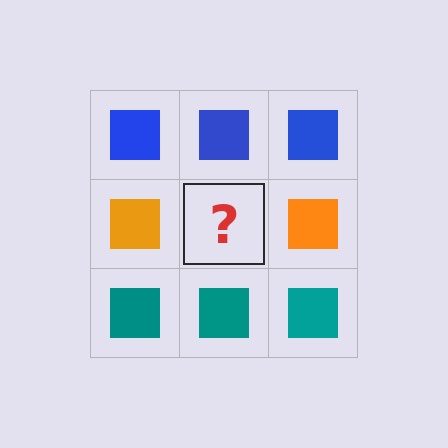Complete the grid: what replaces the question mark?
The question mark should be replaced with an orange square.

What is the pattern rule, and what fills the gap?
The rule is that each row has a consistent color. The gap should be filled with an orange square.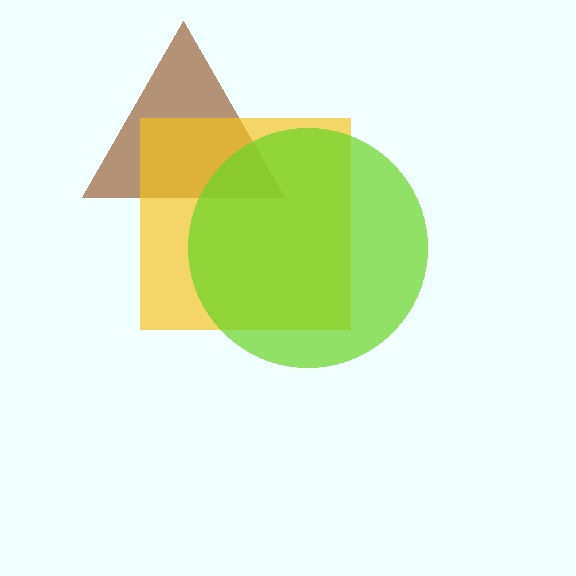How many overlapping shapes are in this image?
There are 3 overlapping shapes in the image.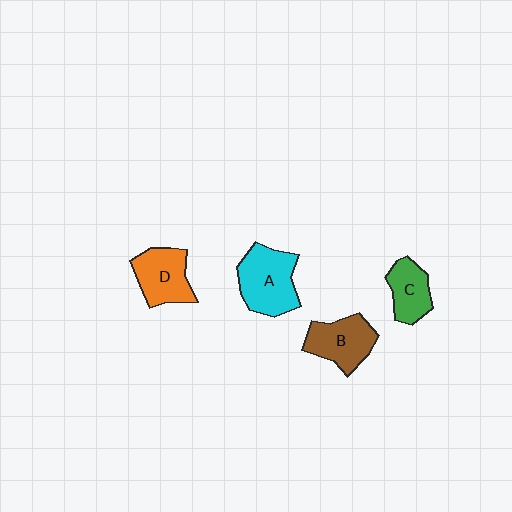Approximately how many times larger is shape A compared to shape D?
Approximately 1.2 times.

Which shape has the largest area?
Shape A (cyan).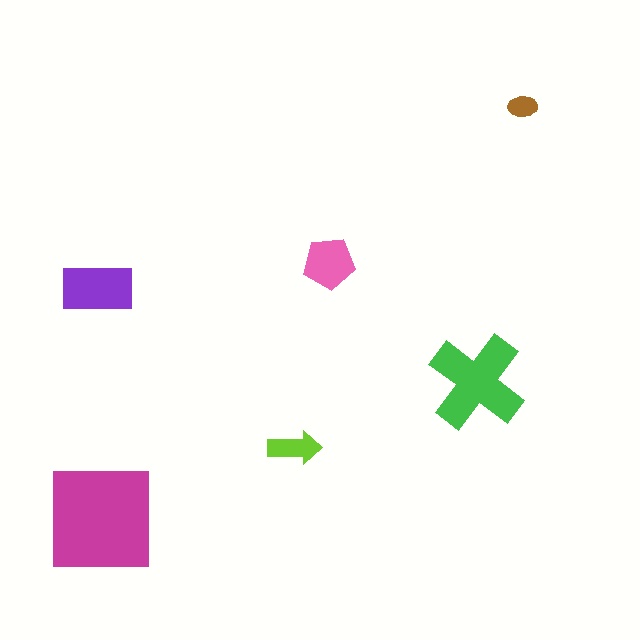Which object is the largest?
The magenta square.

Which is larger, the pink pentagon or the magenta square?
The magenta square.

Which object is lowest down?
The magenta square is bottommost.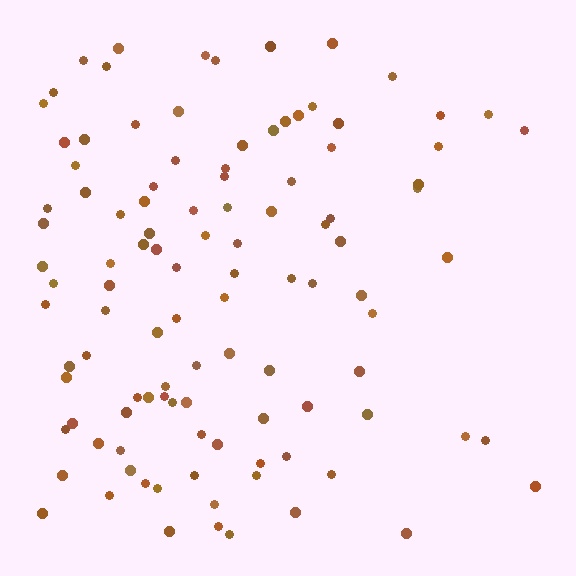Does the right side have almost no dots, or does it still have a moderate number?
Still a moderate number, just noticeably fewer than the left.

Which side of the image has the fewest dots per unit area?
The right.